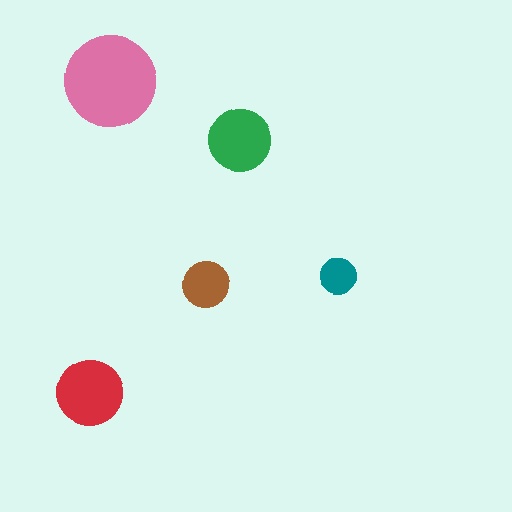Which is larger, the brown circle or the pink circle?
The pink one.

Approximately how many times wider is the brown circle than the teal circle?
About 1.5 times wider.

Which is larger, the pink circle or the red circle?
The pink one.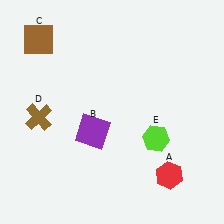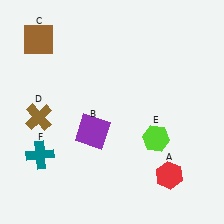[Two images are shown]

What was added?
A teal cross (F) was added in Image 2.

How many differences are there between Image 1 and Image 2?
There is 1 difference between the two images.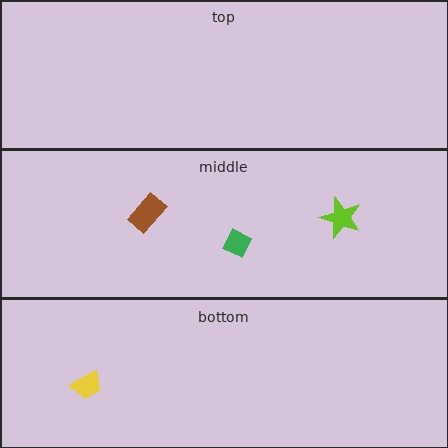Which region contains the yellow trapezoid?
The bottom region.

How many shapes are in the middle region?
3.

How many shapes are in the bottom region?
1.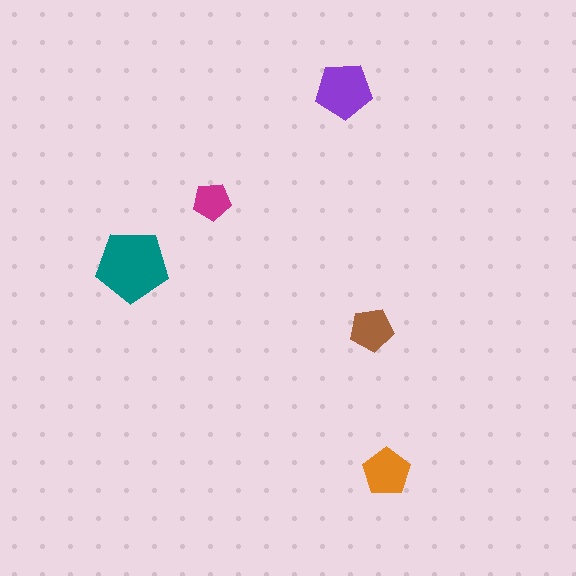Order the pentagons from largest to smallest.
the teal one, the purple one, the orange one, the brown one, the magenta one.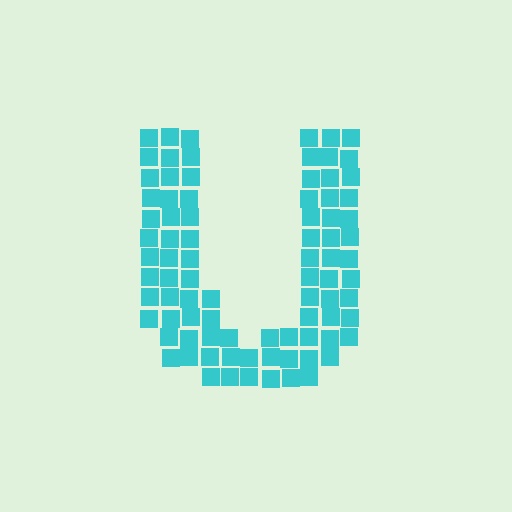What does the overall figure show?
The overall figure shows the letter U.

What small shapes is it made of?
It is made of small squares.